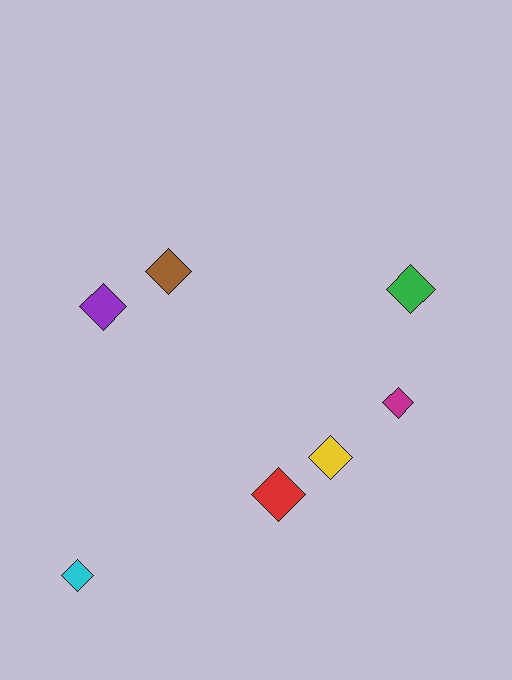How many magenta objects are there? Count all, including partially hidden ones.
There is 1 magenta object.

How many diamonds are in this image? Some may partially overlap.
There are 7 diamonds.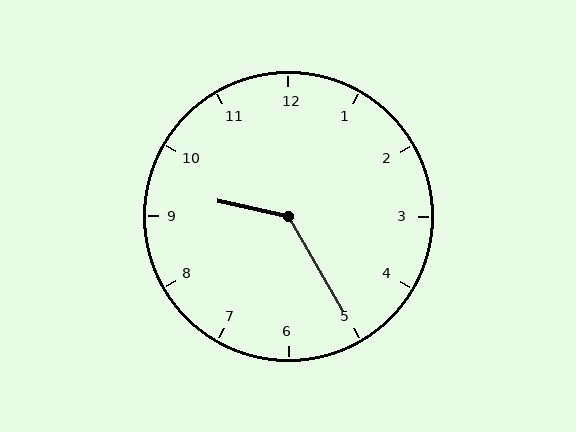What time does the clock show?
9:25.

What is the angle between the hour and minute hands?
Approximately 132 degrees.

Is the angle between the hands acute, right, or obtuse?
It is obtuse.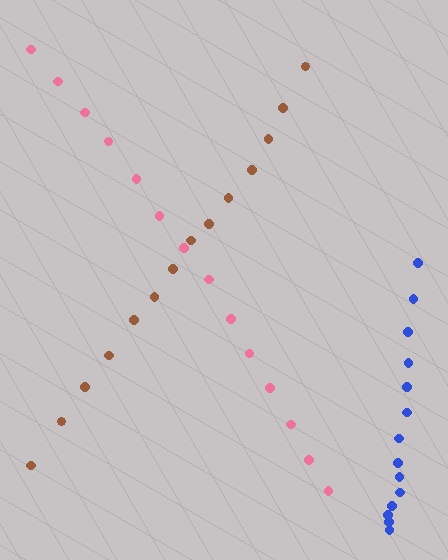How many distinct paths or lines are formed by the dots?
There are 3 distinct paths.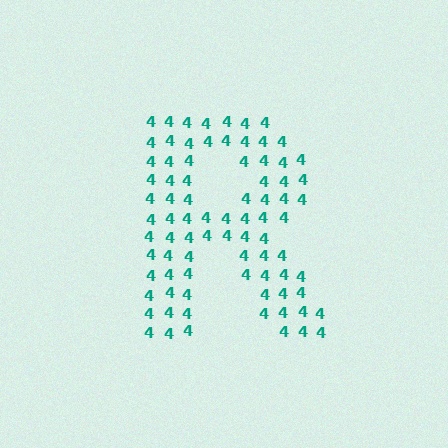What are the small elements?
The small elements are digit 4's.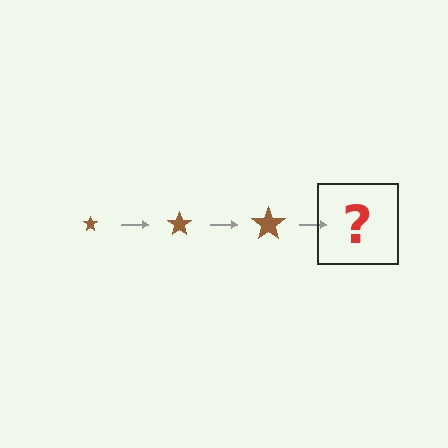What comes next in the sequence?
The next element should be a brown star, larger than the previous one.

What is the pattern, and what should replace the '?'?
The pattern is that the star gets progressively larger each step. The '?' should be a brown star, larger than the previous one.